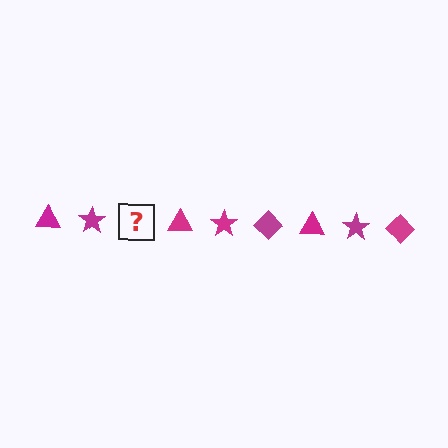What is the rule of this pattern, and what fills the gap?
The rule is that the pattern cycles through triangle, star, diamond shapes in magenta. The gap should be filled with a magenta diamond.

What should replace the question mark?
The question mark should be replaced with a magenta diamond.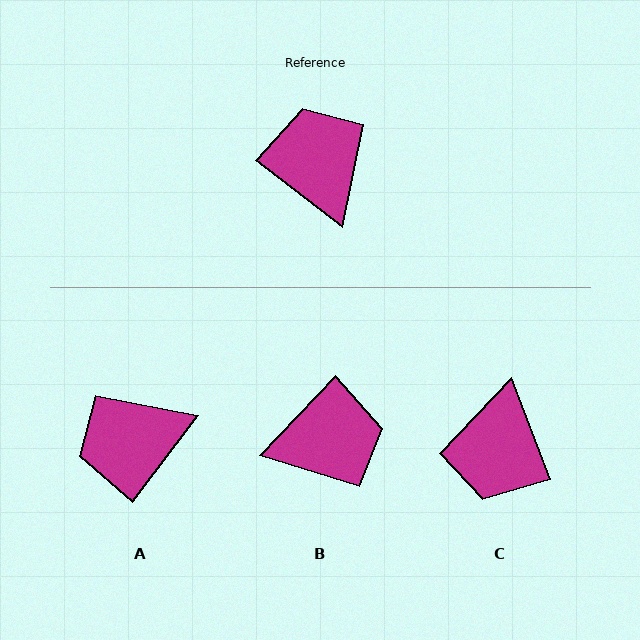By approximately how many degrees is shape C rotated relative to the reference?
Approximately 148 degrees counter-clockwise.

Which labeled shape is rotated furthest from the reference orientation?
C, about 148 degrees away.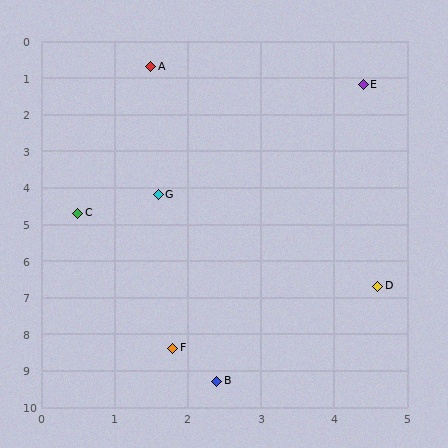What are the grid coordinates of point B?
Point B is at approximately (2.4, 9.3).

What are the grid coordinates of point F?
Point F is at approximately (1.8, 8.4).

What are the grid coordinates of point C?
Point C is at approximately (0.5, 4.7).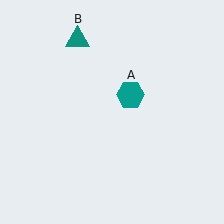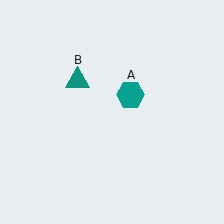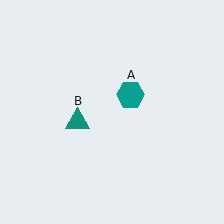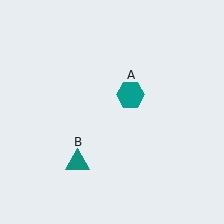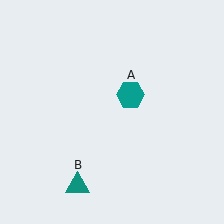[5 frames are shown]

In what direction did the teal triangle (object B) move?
The teal triangle (object B) moved down.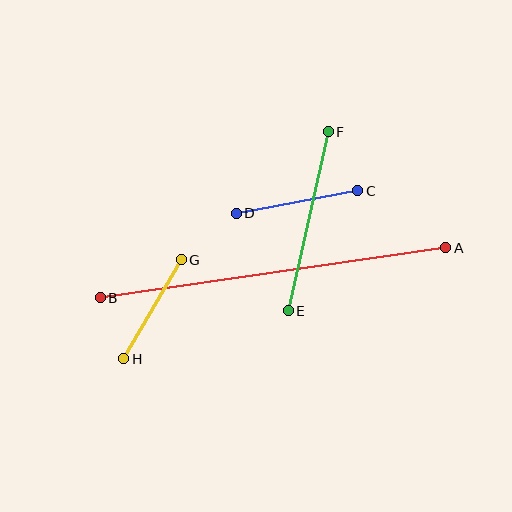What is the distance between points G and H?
The distance is approximately 114 pixels.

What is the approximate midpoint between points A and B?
The midpoint is at approximately (273, 273) pixels.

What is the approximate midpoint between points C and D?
The midpoint is at approximately (297, 202) pixels.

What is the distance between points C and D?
The distance is approximately 123 pixels.